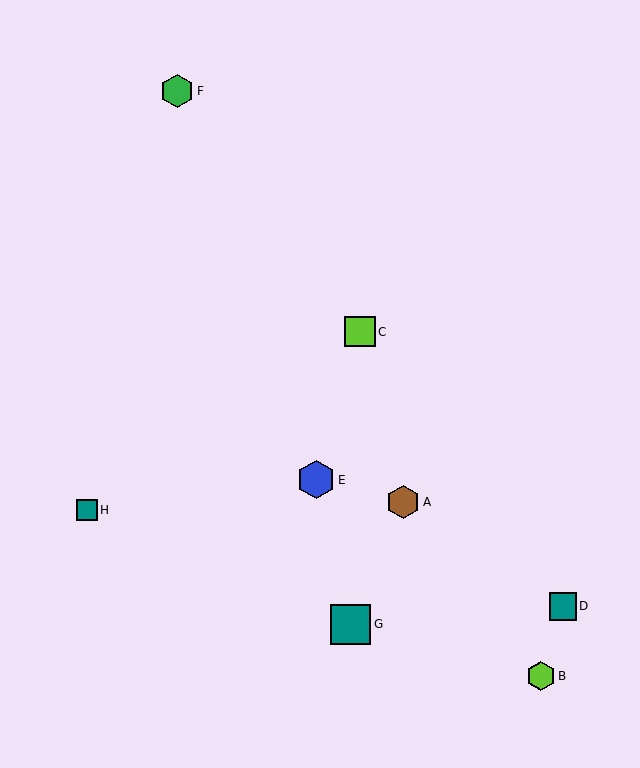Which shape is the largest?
The teal square (labeled G) is the largest.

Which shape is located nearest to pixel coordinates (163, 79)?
The green hexagon (labeled F) at (177, 91) is nearest to that location.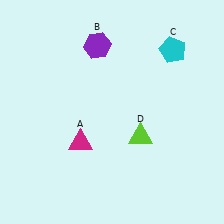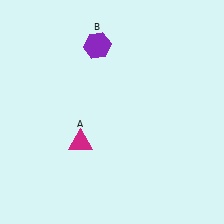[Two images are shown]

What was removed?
The lime triangle (D), the cyan pentagon (C) were removed in Image 2.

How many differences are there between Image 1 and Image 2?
There are 2 differences between the two images.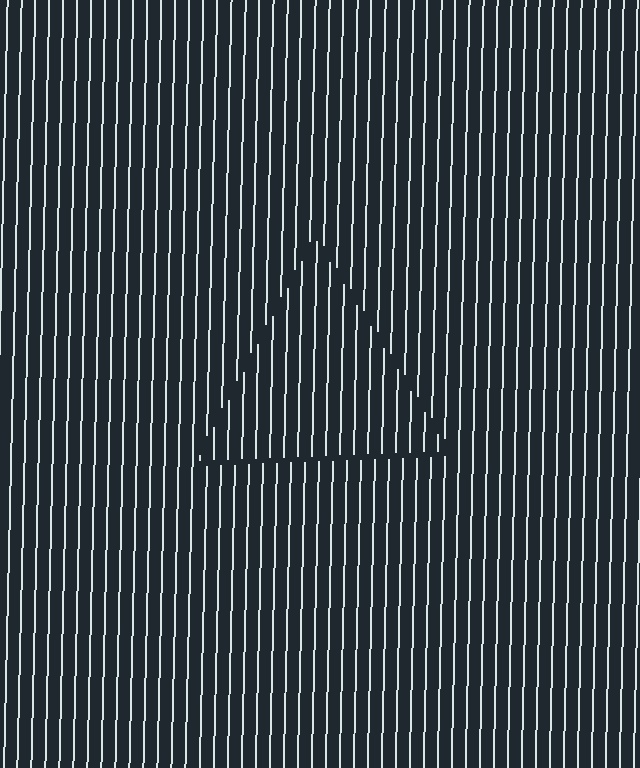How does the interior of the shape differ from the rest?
The interior of the shape contains the same grating, shifted by half a period — the contour is defined by the phase discontinuity where line-ends from the inner and outer gratings abut.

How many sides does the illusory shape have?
3 sides — the line-ends trace a triangle.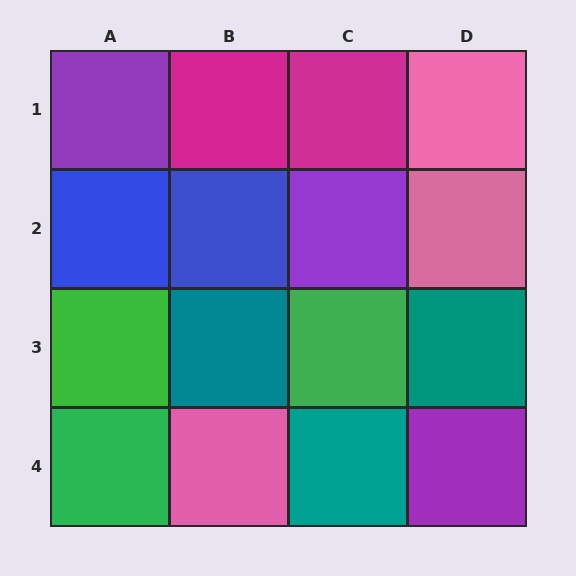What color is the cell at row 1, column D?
Pink.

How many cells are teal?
3 cells are teal.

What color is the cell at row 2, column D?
Pink.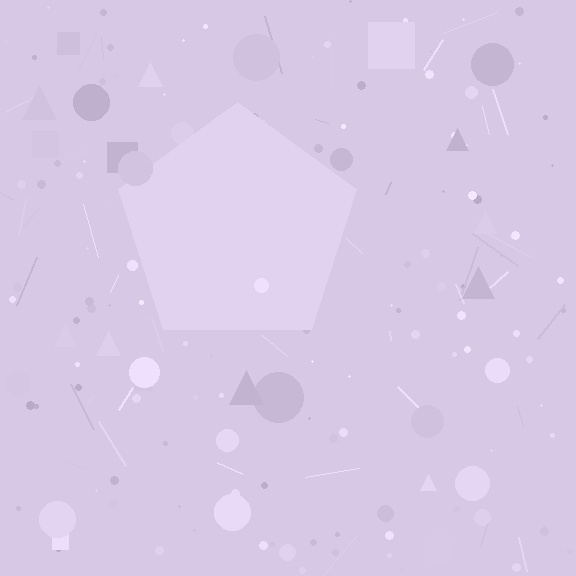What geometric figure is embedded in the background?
A pentagon is embedded in the background.